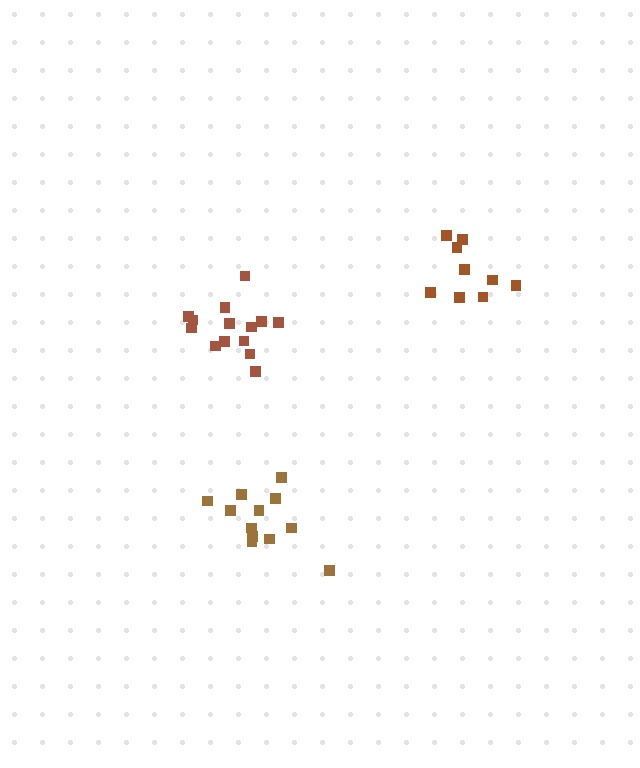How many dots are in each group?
Group 1: 14 dots, Group 2: 12 dots, Group 3: 9 dots (35 total).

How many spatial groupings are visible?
There are 3 spatial groupings.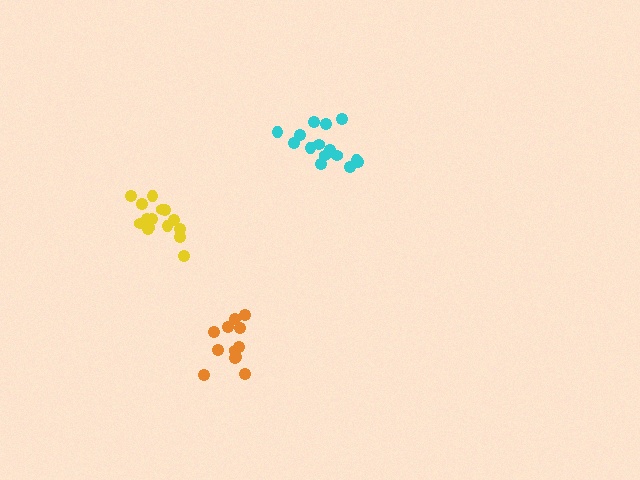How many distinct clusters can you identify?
There are 3 distinct clusters.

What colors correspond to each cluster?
The clusters are colored: cyan, orange, yellow.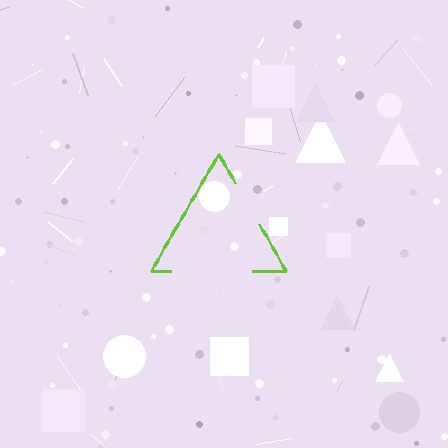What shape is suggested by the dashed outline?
The dashed outline suggests a triangle.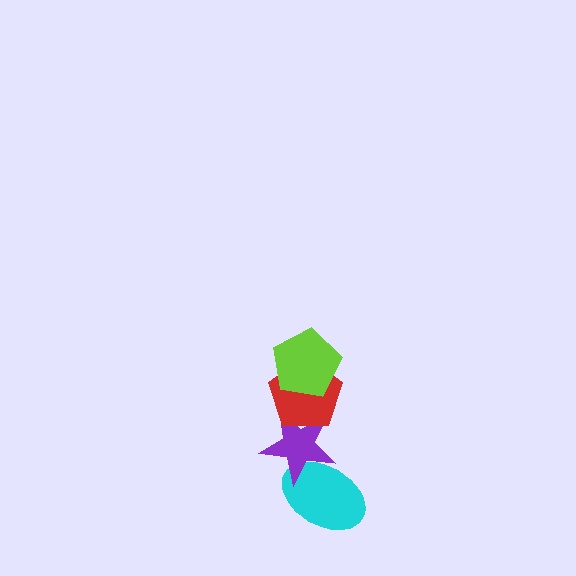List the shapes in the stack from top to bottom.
From top to bottom: the lime pentagon, the red pentagon, the purple star, the cyan ellipse.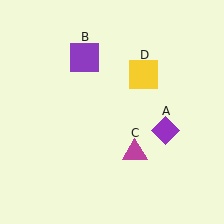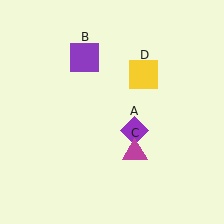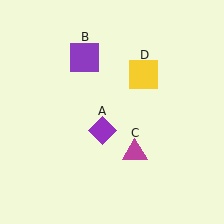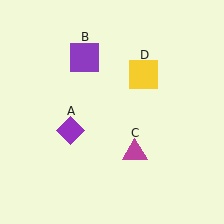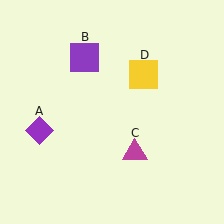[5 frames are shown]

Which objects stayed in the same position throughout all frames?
Purple square (object B) and magenta triangle (object C) and yellow square (object D) remained stationary.